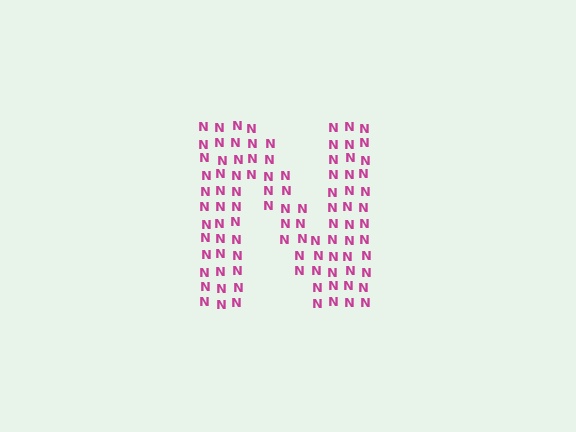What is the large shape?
The large shape is the letter N.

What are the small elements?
The small elements are letter N's.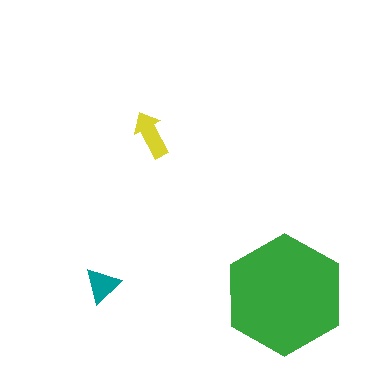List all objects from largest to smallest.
The green hexagon, the yellow arrow, the teal triangle.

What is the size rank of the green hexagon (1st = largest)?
1st.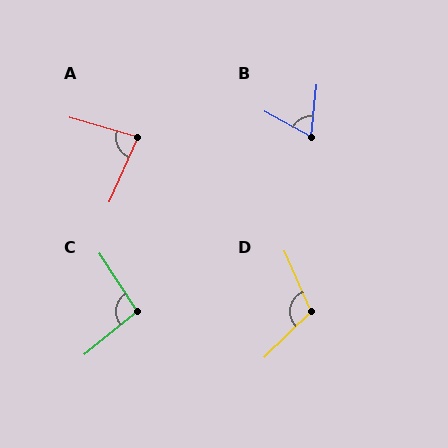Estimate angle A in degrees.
Approximately 82 degrees.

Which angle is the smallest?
B, at approximately 67 degrees.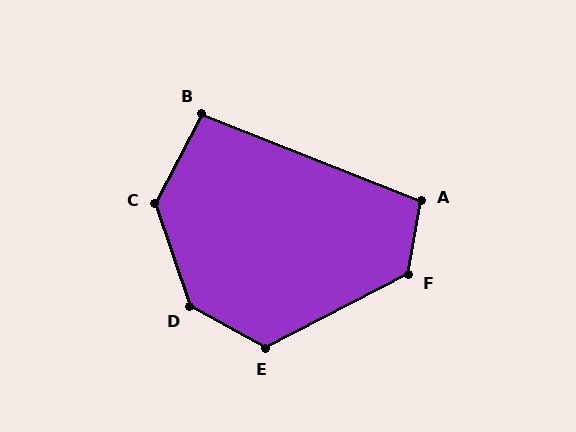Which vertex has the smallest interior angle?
B, at approximately 96 degrees.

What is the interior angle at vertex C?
Approximately 134 degrees (obtuse).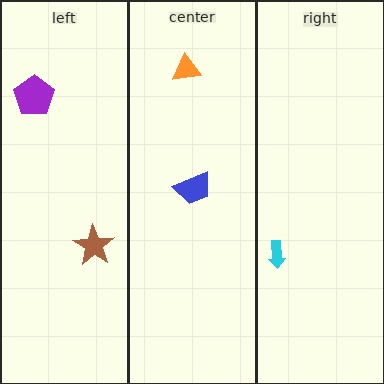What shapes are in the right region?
The cyan arrow.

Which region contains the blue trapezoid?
The center region.